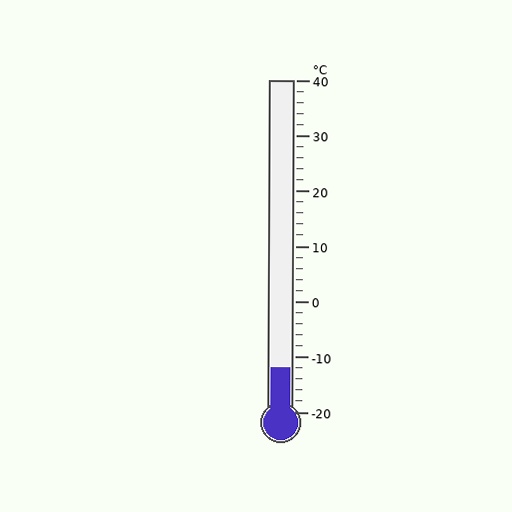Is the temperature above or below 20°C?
The temperature is below 20°C.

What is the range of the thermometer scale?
The thermometer scale ranges from -20°C to 40°C.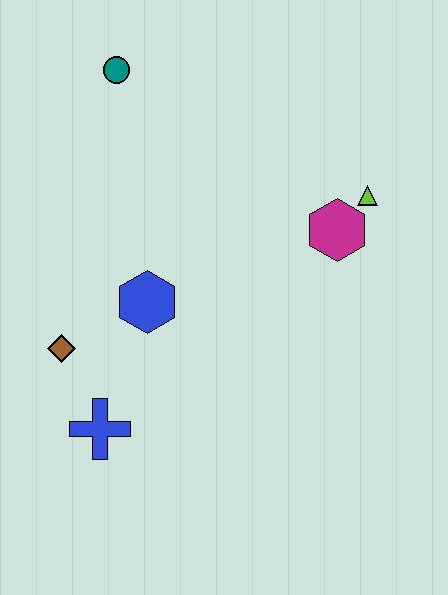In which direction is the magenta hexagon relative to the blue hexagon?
The magenta hexagon is to the right of the blue hexagon.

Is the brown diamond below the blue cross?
No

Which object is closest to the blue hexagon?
The brown diamond is closest to the blue hexagon.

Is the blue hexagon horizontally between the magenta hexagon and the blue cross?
Yes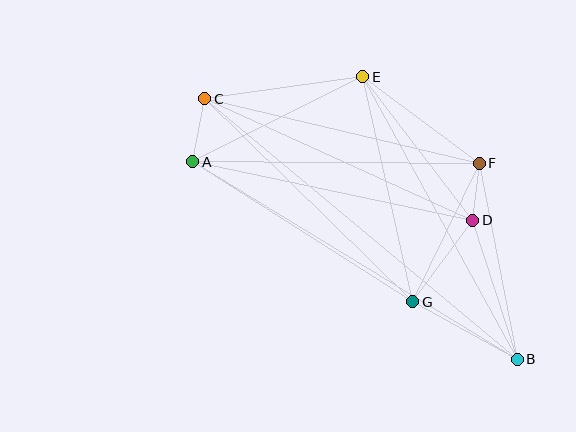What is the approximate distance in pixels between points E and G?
The distance between E and G is approximately 231 pixels.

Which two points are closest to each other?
Points D and F are closest to each other.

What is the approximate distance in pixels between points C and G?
The distance between C and G is approximately 291 pixels.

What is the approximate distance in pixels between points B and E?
The distance between B and E is approximately 322 pixels.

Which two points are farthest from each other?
Points B and C are farthest from each other.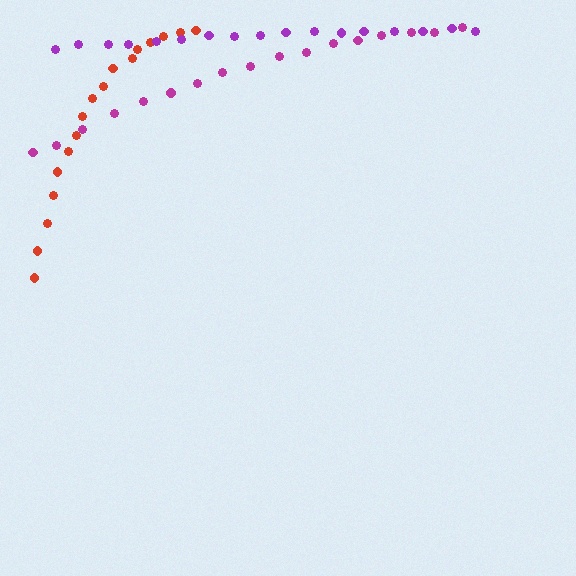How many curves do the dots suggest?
There are 3 distinct paths.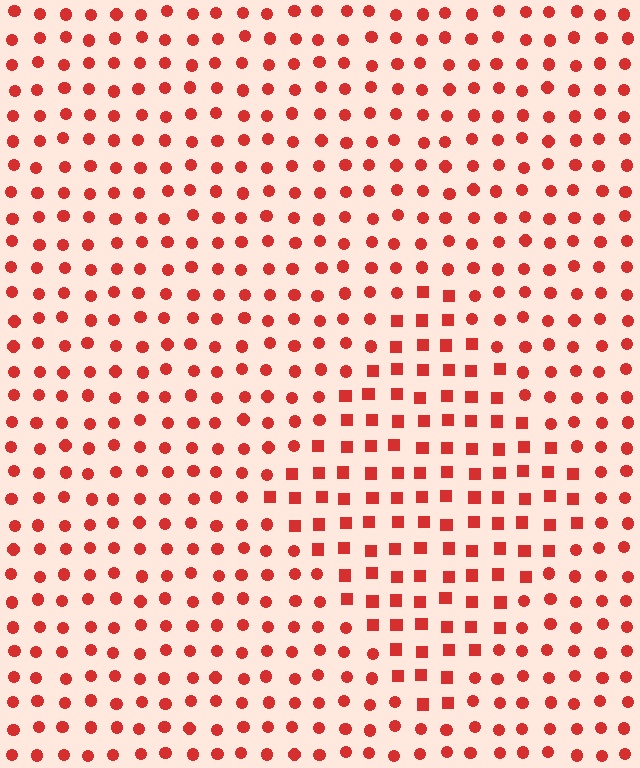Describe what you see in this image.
The image is filled with small red elements arranged in a uniform grid. A diamond-shaped region contains squares, while the surrounding area contains circles. The boundary is defined purely by the change in element shape.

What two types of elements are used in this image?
The image uses squares inside the diamond region and circles outside it.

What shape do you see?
I see a diamond.